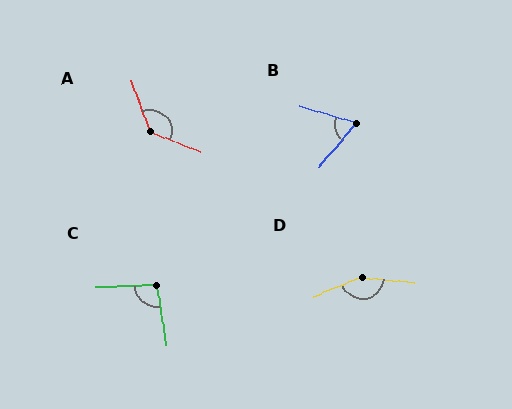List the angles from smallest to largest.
B (66°), C (98°), A (132°), D (153°).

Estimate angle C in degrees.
Approximately 98 degrees.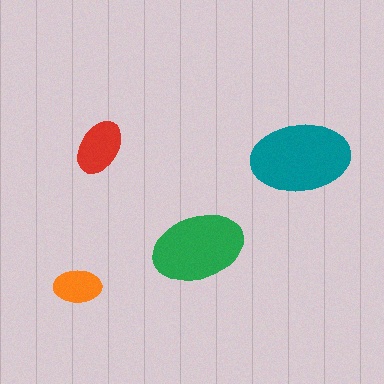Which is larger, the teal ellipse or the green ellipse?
The teal one.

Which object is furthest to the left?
The orange ellipse is leftmost.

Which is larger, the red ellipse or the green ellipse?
The green one.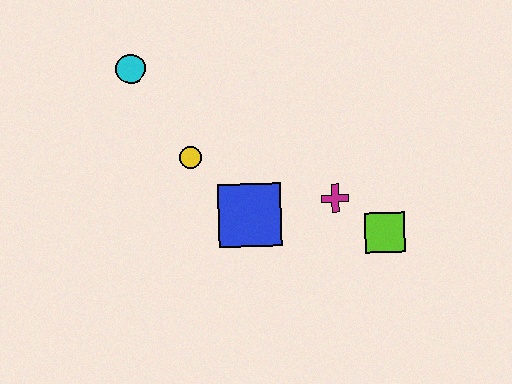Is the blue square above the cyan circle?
No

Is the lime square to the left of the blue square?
No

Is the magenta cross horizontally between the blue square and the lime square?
Yes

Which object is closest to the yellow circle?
The blue square is closest to the yellow circle.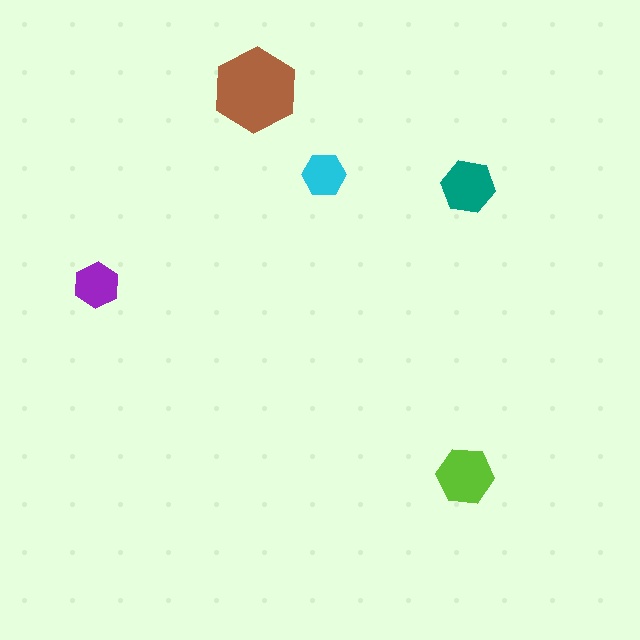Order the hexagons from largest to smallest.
the brown one, the lime one, the teal one, the purple one, the cyan one.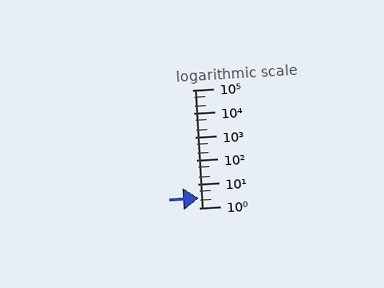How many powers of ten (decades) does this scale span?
The scale spans 5 decades, from 1 to 100000.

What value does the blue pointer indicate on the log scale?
The pointer indicates approximately 2.6.